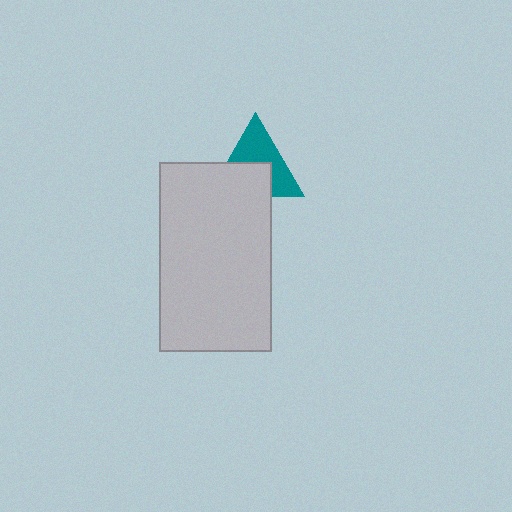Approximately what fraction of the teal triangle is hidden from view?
Roughly 46% of the teal triangle is hidden behind the light gray rectangle.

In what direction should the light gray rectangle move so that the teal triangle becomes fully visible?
The light gray rectangle should move down. That is the shortest direction to clear the overlap and leave the teal triangle fully visible.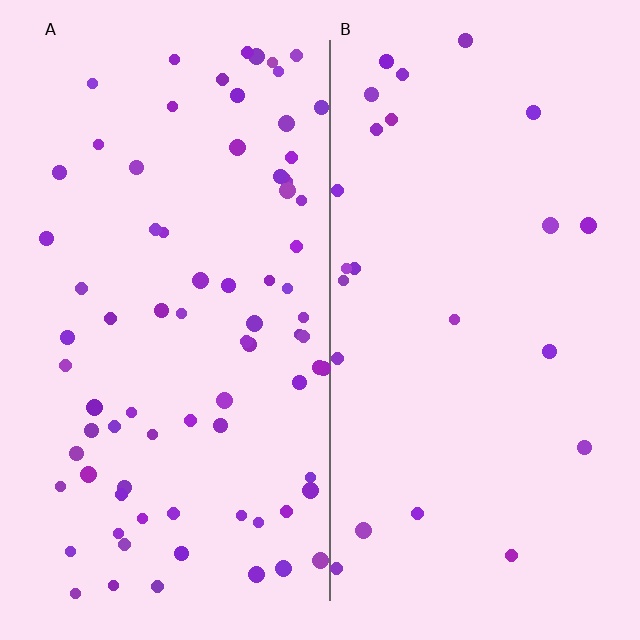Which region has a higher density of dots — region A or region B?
A (the left).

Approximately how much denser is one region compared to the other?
Approximately 3.3× — region A over region B.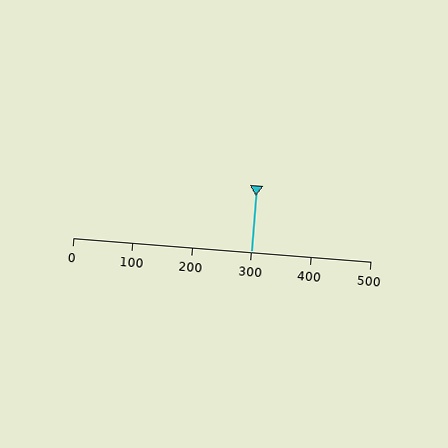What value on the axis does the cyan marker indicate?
The marker indicates approximately 300.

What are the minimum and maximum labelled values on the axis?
The axis runs from 0 to 500.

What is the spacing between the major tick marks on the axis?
The major ticks are spaced 100 apart.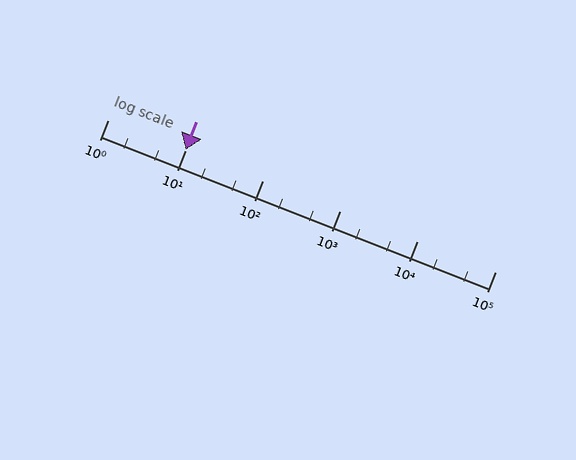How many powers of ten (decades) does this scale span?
The scale spans 5 decades, from 1 to 100000.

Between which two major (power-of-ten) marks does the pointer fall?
The pointer is between 10 and 100.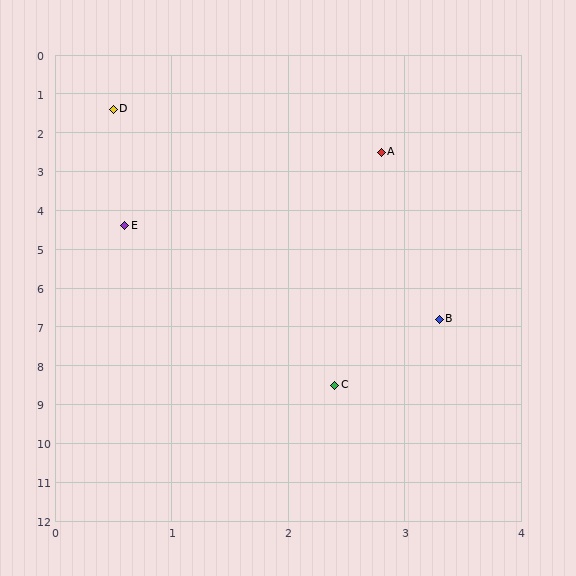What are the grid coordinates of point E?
Point E is at approximately (0.6, 4.4).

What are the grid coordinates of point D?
Point D is at approximately (0.5, 1.4).